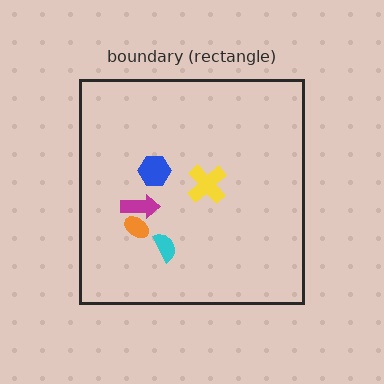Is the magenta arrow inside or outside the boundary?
Inside.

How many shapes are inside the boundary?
5 inside, 0 outside.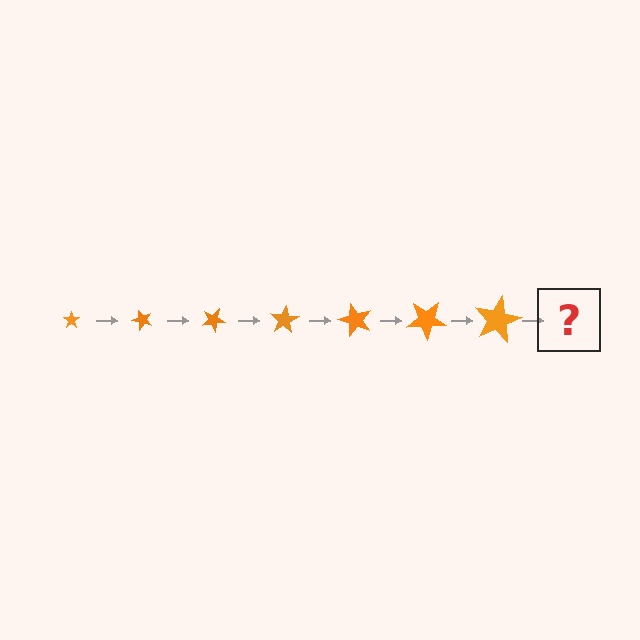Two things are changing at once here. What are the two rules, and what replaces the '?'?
The two rules are that the star grows larger each step and it rotates 50 degrees each step. The '?' should be a star, larger than the previous one and rotated 350 degrees from the start.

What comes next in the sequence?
The next element should be a star, larger than the previous one and rotated 350 degrees from the start.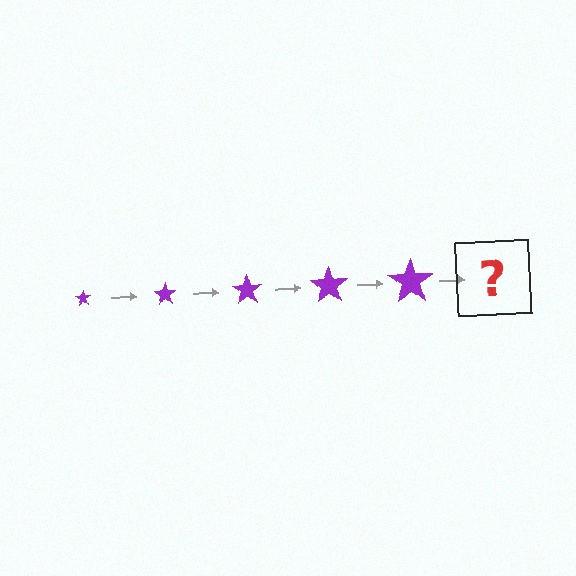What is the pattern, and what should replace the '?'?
The pattern is that the star gets progressively larger each step. The '?' should be a purple star, larger than the previous one.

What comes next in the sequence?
The next element should be a purple star, larger than the previous one.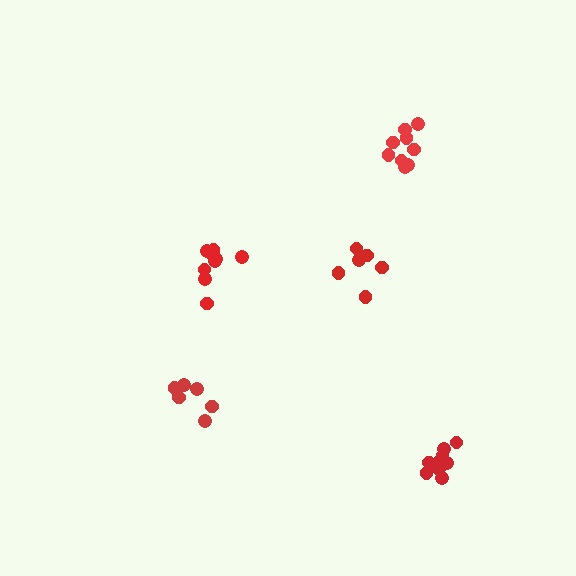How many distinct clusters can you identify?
There are 5 distinct clusters.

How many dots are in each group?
Group 1: 9 dots, Group 2: 6 dots, Group 3: 9 dots, Group 4: 6 dots, Group 5: 9 dots (39 total).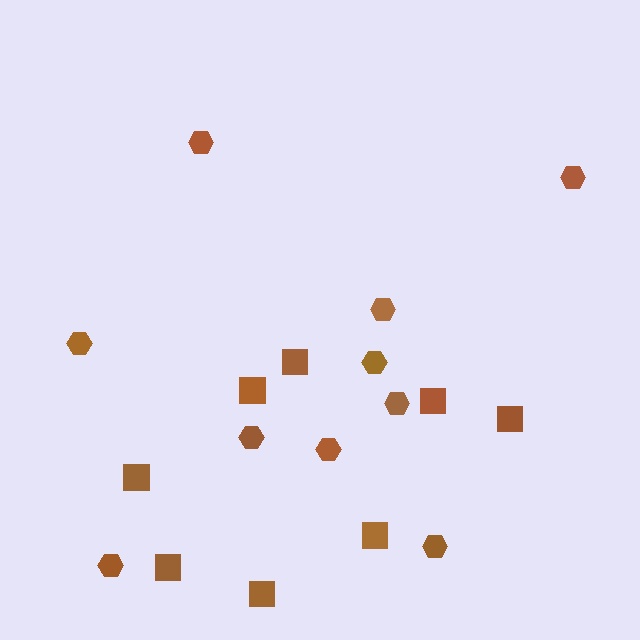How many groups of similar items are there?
There are 2 groups: one group of squares (8) and one group of hexagons (10).